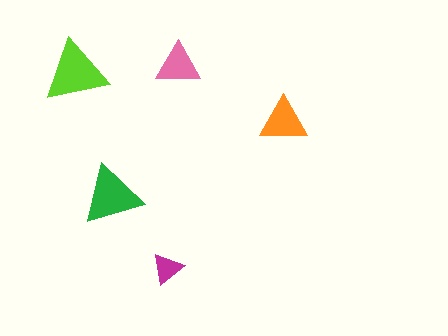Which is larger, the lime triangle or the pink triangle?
The lime one.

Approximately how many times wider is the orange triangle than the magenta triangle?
About 1.5 times wider.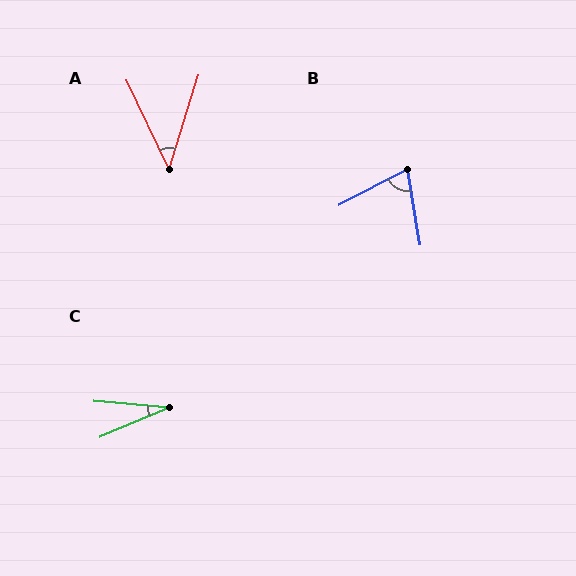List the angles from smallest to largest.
C (28°), A (43°), B (72°).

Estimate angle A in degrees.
Approximately 43 degrees.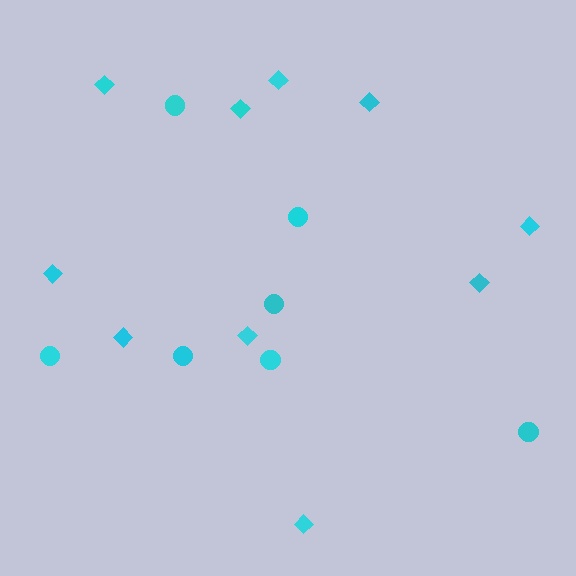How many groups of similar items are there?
There are 2 groups: one group of diamonds (10) and one group of circles (7).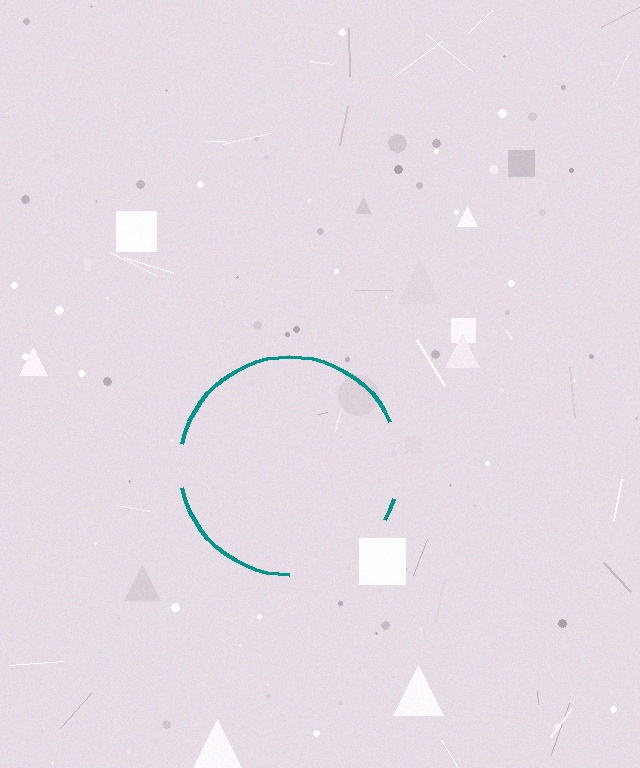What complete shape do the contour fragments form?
The contour fragments form a circle.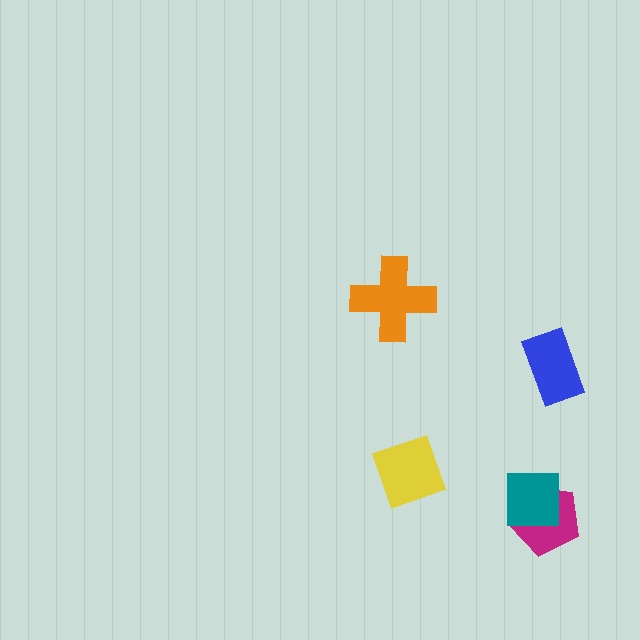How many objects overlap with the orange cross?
0 objects overlap with the orange cross.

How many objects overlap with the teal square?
1 object overlaps with the teal square.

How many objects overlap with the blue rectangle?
0 objects overlap with the blue rectangle.